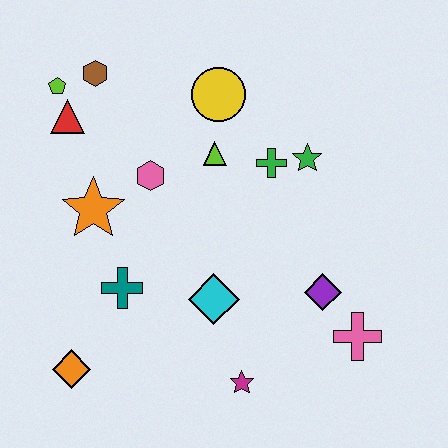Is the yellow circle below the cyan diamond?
No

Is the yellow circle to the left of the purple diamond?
Yes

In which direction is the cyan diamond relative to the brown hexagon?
The cyan diamond is below the brown hexagon.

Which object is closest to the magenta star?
The cyan diamond is closest to the magenta star.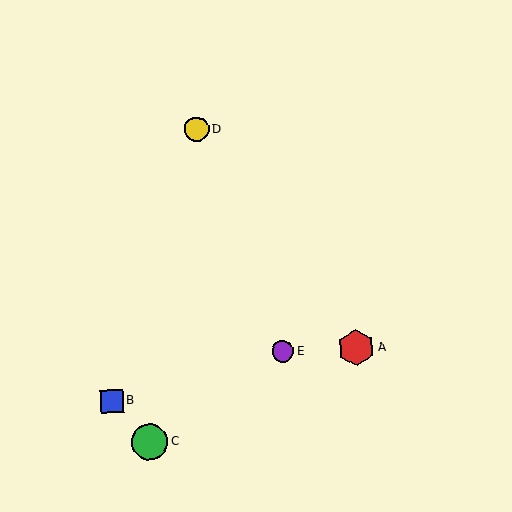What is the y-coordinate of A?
Object A is at y≈348.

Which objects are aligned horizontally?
Objects A, E are aligned horizontally.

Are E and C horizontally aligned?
No, E is at y≈351 and C is at y≈442.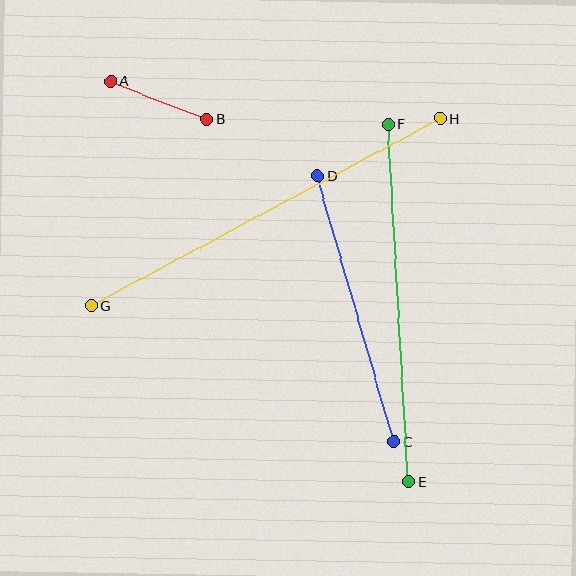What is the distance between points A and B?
The distance is approximately 103 pixels.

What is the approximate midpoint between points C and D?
The midpoint is at approximately (356, 309) pixels.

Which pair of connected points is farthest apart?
Points G and H are farthest apart.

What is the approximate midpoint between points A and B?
The midpoint is at approximately (158, 100) pixels.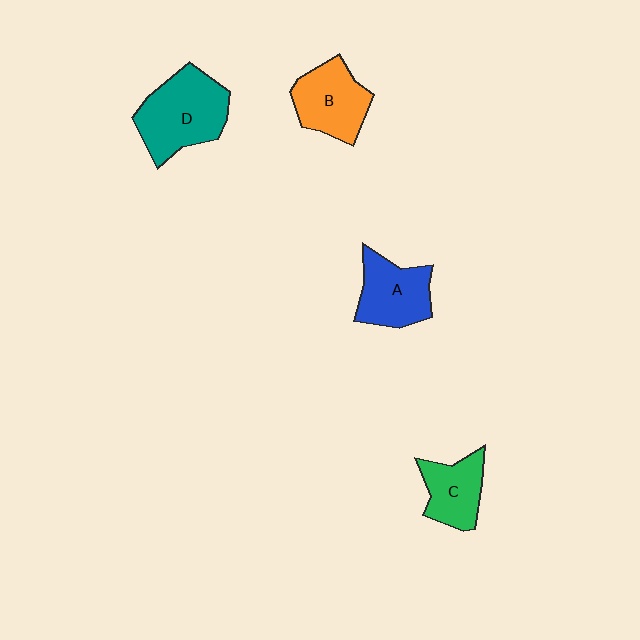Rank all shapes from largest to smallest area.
From largest to smallest: D (teal), B (orange), A (blue), C (green).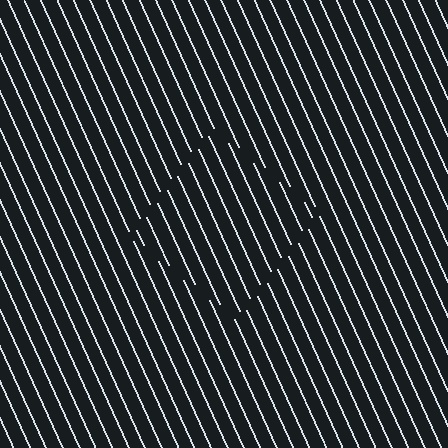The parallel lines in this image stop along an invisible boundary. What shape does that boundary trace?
An illusory square. The interior of the shape contains the same grating, shifted by half a period — the contour is defined by the phase discontinuity where line-ends from the inner and outer gratings abut.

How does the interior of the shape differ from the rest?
The interior of the shape contains the same grating, shifted by half a period — the contour is defined by the phase discontinuity where line-ends from the inner and outer gratings abut.